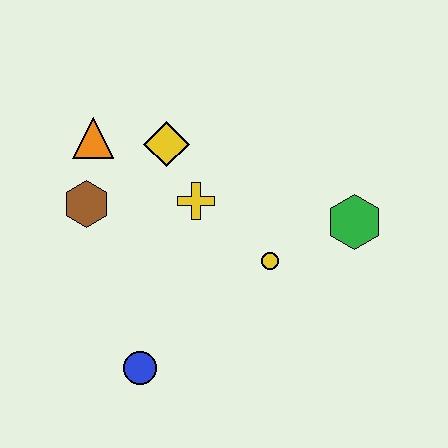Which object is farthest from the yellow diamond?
The blue circle is farthest from the yellow diamond.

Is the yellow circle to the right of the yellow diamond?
Yes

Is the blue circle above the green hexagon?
No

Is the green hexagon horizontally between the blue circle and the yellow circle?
No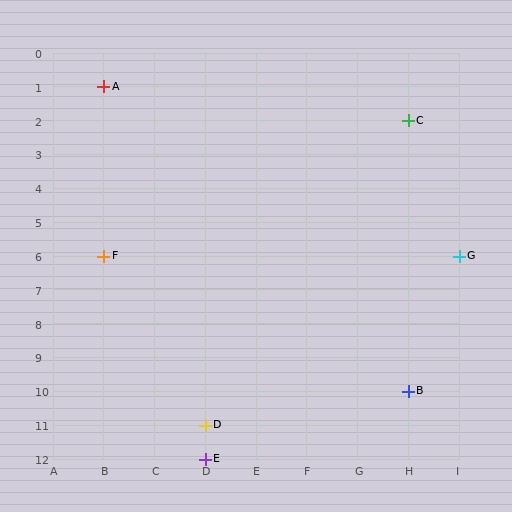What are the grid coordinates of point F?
Point F is at grid coordinates (B, 6).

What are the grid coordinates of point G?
Point G is at grid coordinates (I, 6).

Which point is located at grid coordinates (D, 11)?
Point D is at (D, 11).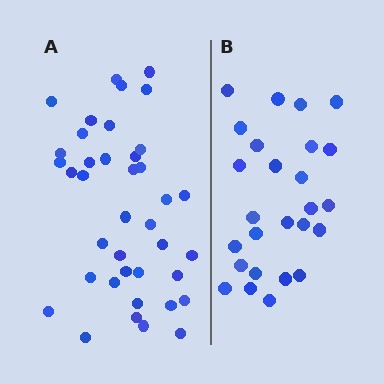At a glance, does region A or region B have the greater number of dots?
Region A (the left region) has more dots.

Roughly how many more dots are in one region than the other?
Region A has approximately 15 more dots than region B.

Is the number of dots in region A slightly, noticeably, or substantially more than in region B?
Region A has substantially more. The ratio is roughly 1.5 to 1.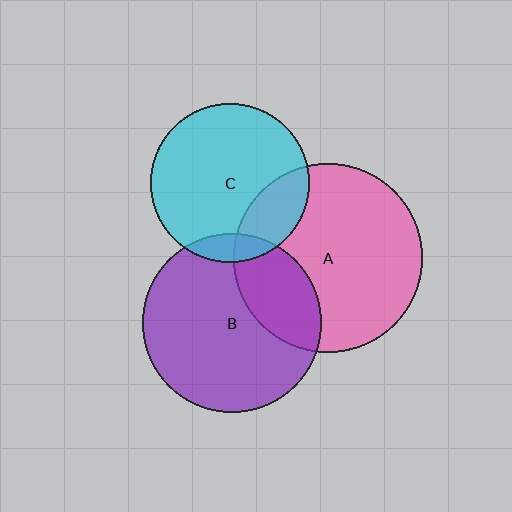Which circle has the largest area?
Circle A (pink).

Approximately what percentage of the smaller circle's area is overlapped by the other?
Approximately 10%.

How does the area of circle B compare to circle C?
Approximately 1.3 times.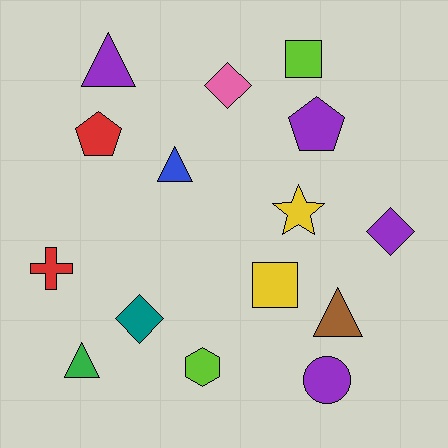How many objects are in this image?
There are 15 objects.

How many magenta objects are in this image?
There are no magenta objects.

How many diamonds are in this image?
There are 3 diamonds.